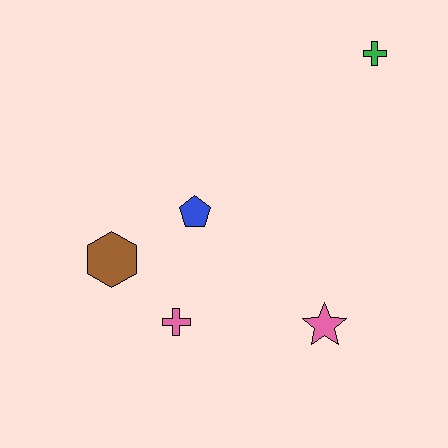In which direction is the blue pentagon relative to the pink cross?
The blue pentagon is above the pink cross.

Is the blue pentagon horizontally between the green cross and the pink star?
No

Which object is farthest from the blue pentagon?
The green cross is farthest from the blue pentagon.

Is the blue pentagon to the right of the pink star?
No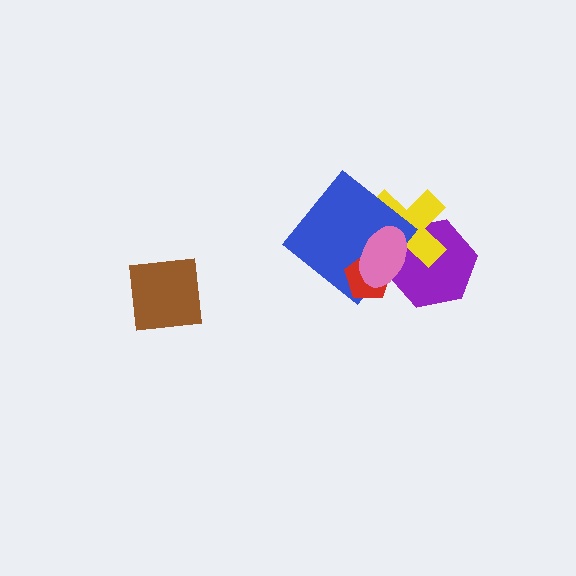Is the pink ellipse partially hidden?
No, no other shape covers it.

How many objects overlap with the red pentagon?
2 objects overlap with the red pentagon.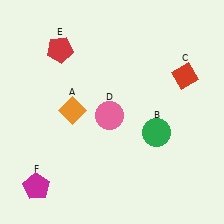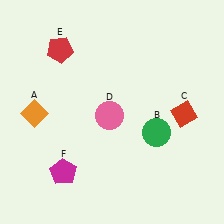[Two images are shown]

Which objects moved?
The objects that moved are: the orange diamond (A), the red diamond (C), the magenta pentagon (F).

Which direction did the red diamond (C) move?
The red diamond (C) moved down.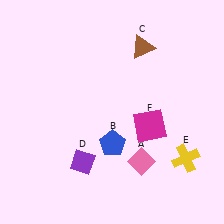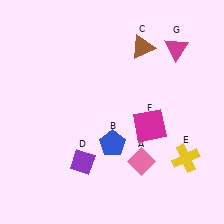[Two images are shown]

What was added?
A magenta triangle (G) was added in Image 2.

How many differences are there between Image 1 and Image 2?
There is 1 difference between the two images.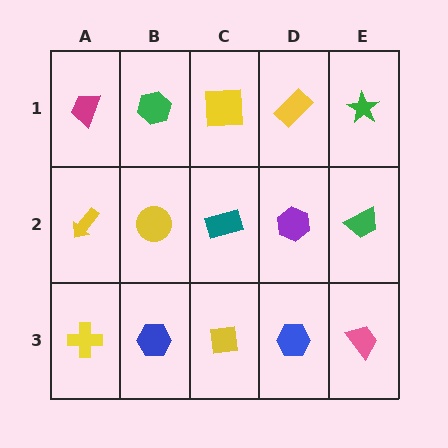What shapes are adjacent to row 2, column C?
A yellow square (row 1, column C), a yellow square (row 3, column C), a yellow circle (row 2, column B), a purple hexagon (row 2, column D).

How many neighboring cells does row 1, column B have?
3.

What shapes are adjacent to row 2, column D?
A yellow rectangle (row 1, column D), a blue hexagon (row 3, column D), a teal rectangle (row 2, column C), a green trapezoid (row 2, column E).